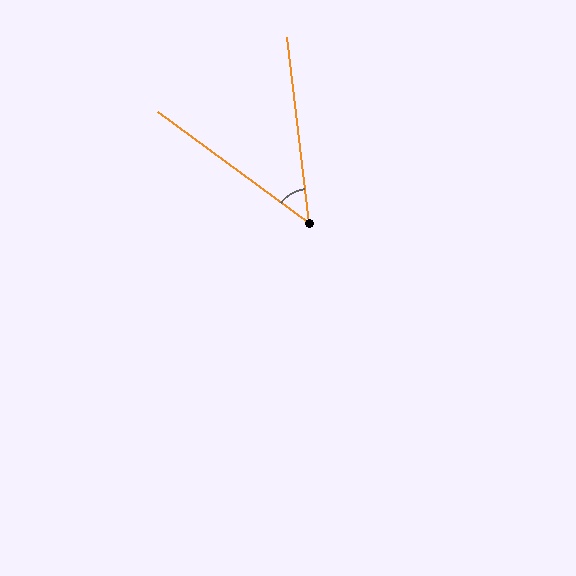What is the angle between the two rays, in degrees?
Approximately 47 degrees.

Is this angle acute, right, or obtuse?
It is acute.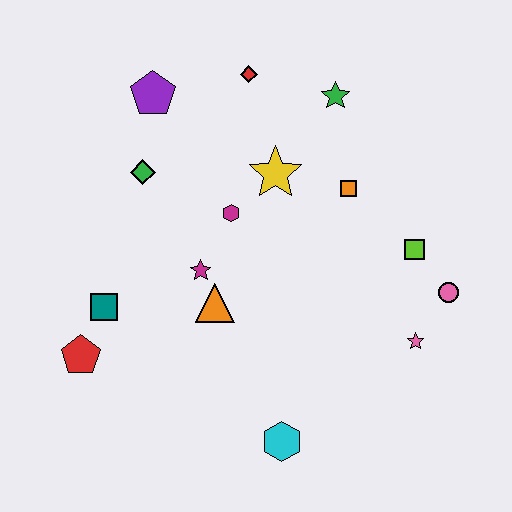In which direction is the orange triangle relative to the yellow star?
The orange triangle is below the yellow star.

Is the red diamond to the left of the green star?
Yes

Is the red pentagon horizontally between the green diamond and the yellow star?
No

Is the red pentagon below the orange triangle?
Yes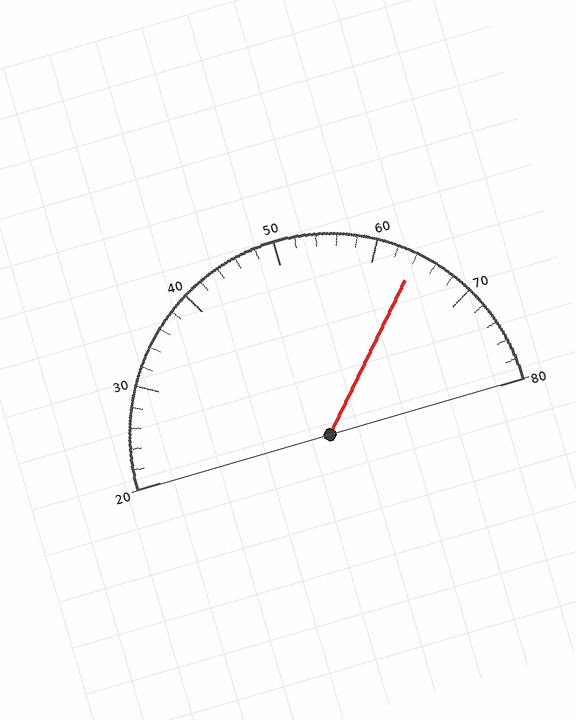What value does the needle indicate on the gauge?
The needle indicates approximately 64.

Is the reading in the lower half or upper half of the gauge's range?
The reading is in the upper half of the range (20 to 80).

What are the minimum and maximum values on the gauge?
The gauge ranges from 20 to 80.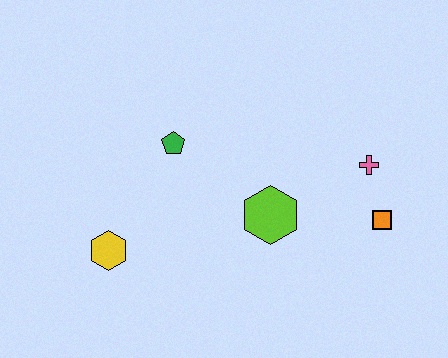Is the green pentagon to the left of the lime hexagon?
Yes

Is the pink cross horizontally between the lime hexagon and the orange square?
Yes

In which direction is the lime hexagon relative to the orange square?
The lime hexagon is to the left of the orange square.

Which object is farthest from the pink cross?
The yellow hexagon is farthest from the pink cross.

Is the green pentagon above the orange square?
Yes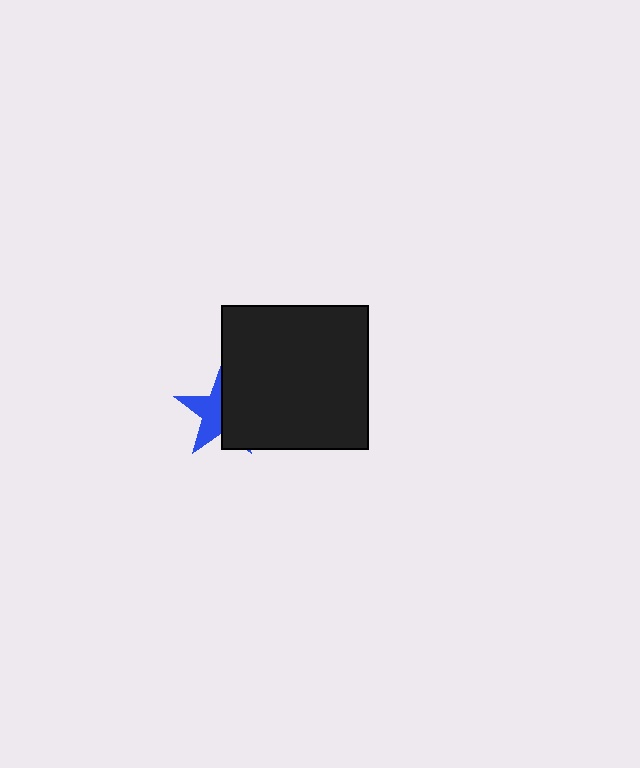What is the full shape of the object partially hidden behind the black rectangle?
The partially hidden object is a blue star.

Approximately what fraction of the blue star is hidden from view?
Roughly 51% of the blue star is hidden behind the black rectangle.